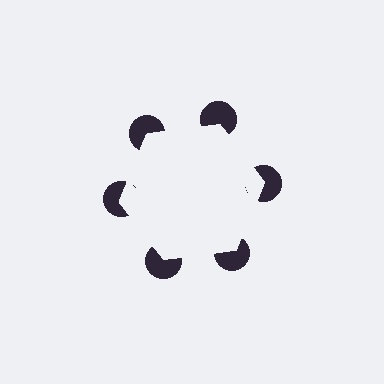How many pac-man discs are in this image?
There are 6 — one at each vertex of the illusory hexagon.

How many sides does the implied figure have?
6 sides.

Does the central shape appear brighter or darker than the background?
It typically appears slightly brighter than the background, even though no actual brightness change is drawn.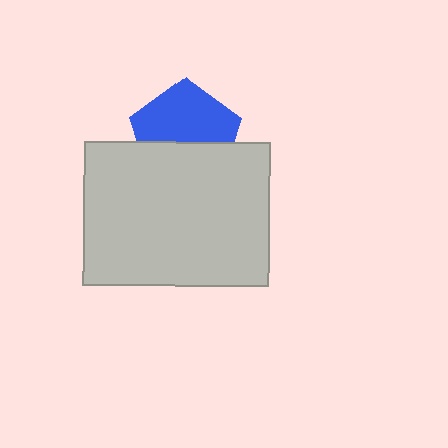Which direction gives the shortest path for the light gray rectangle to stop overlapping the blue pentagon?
Moving down gives the shortest separation.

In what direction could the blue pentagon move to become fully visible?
The blue pentagon could move up. That would shift it out from behind the light gray rectangle entirely.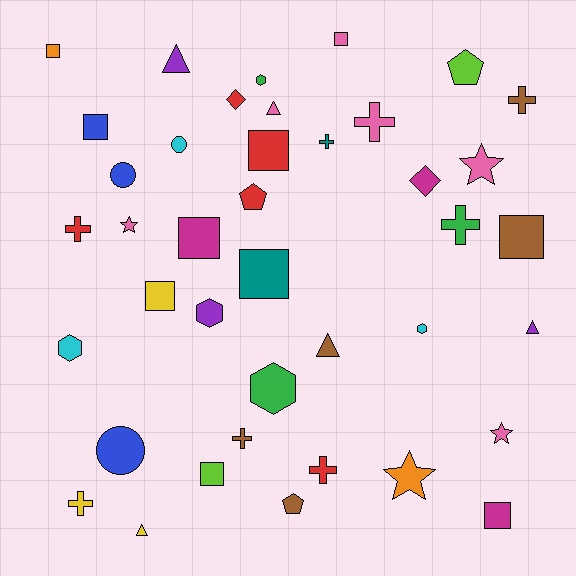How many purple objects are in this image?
There are 3 purple objects.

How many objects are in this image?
There are 40 objects.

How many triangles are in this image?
There are 5 triangles.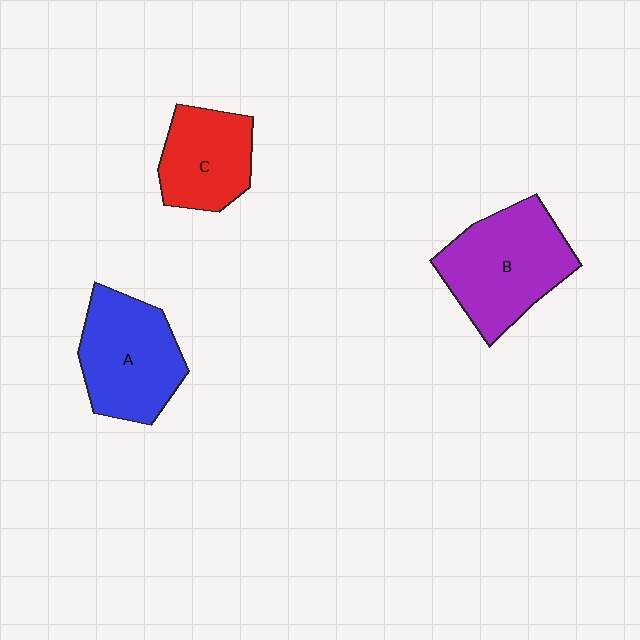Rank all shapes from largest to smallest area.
From largest to smallest: B (purple), A (blue), C (red).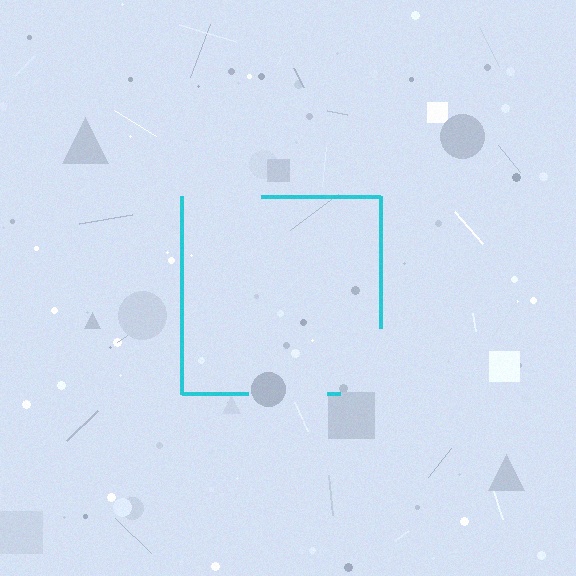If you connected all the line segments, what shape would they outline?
They would outline a square.